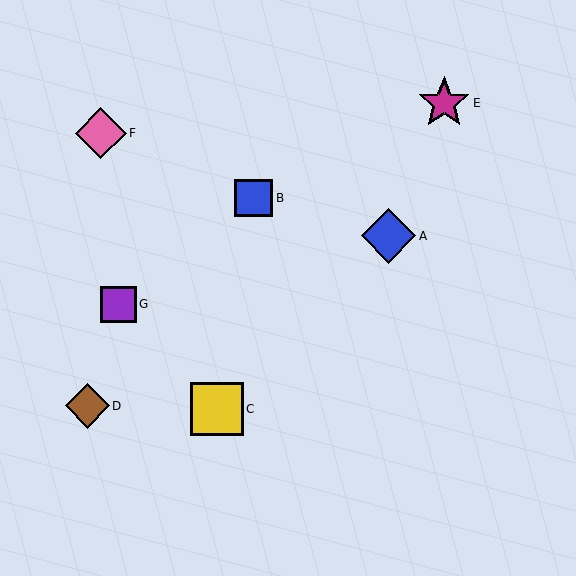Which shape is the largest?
The blue diamond (labeled A) is the largest.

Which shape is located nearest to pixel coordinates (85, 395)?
The brown diamond (labeled D) at (87, 406) is nearest to that location.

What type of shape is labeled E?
Shape E is a magenta star.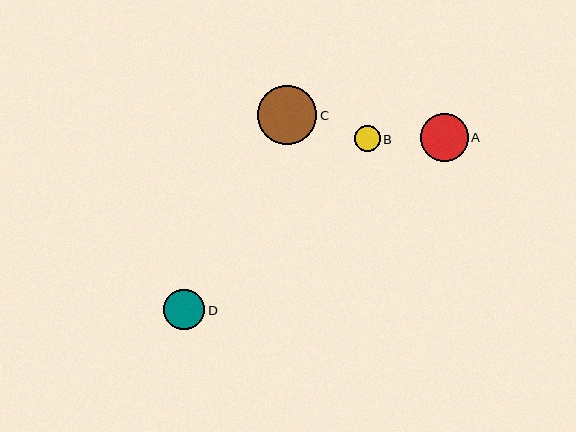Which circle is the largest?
Circle C is the largest with a size of approximately 60 pixels.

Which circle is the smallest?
Circle B is the smallest with a size of approximately 26 pixels.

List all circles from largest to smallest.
From largest to smallest: C, A, D, B.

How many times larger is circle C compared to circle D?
Circle C is approximately 1.5 times the size of circle D.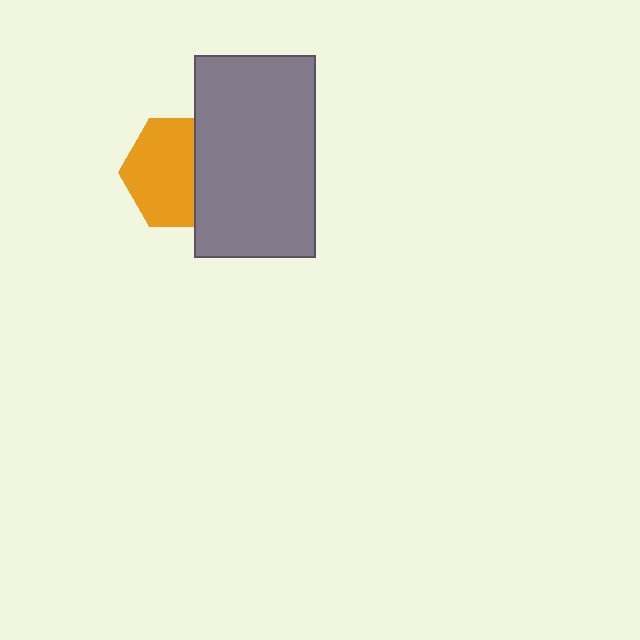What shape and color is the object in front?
The object in front is a gray rectangle.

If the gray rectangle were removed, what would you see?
You would see the complete orange hexagon.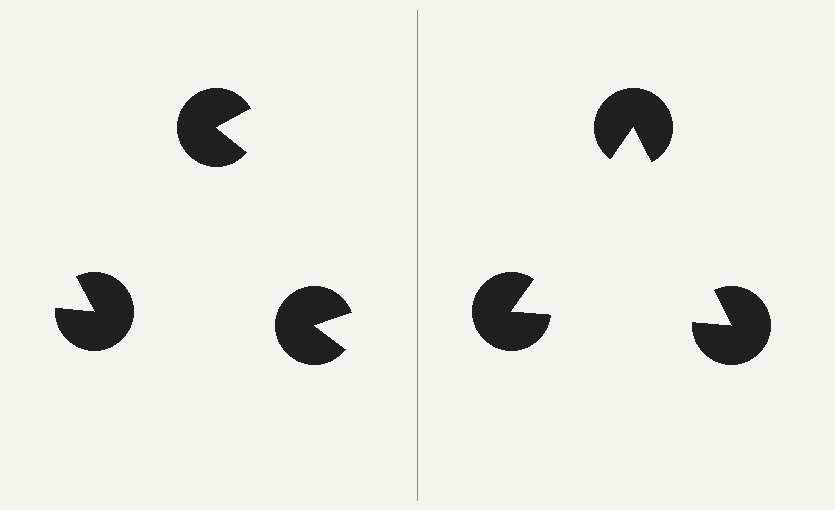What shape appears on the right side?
An illusory triangle.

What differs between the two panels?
The pac-man discs are positioned identically on both sides; only the wedge orientations differ. On the right they align to a triangle; on the left they are misaligned.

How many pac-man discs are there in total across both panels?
6 — 3 on each side.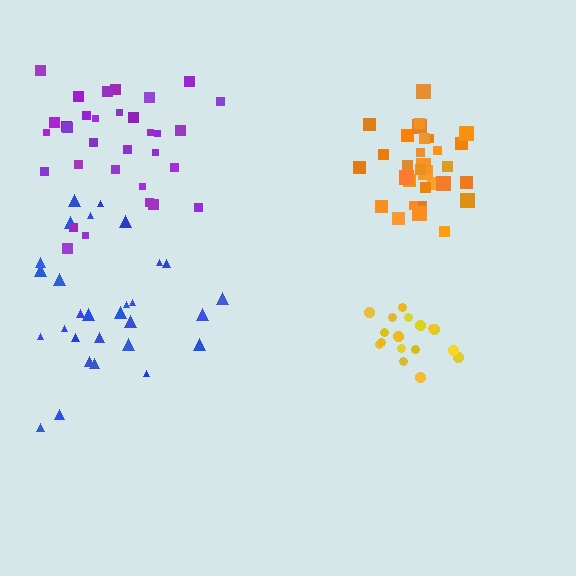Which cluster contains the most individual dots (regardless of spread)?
Orange (32).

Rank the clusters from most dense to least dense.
orange, yellow, purple, blue.